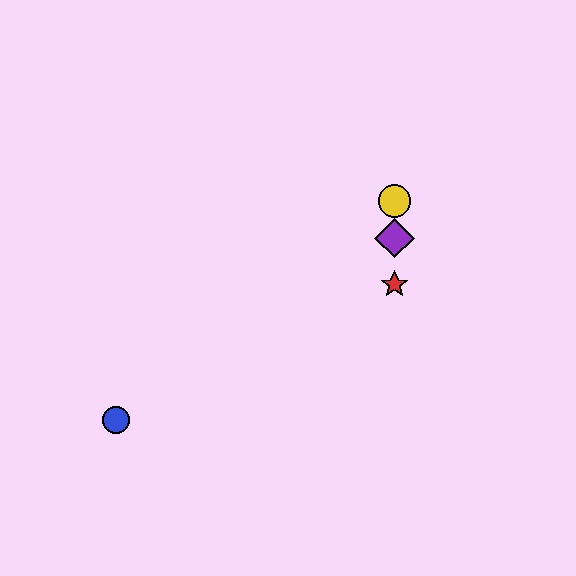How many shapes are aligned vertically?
4 shapes (the red star, the green hexagon, the yellow circle, the purple diamond) are aligned vertically.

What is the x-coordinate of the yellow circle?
The yellow circle is at x≈395.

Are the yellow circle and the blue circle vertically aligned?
No, the yellow circle is at x≈395 and the blue circle is at x≈116.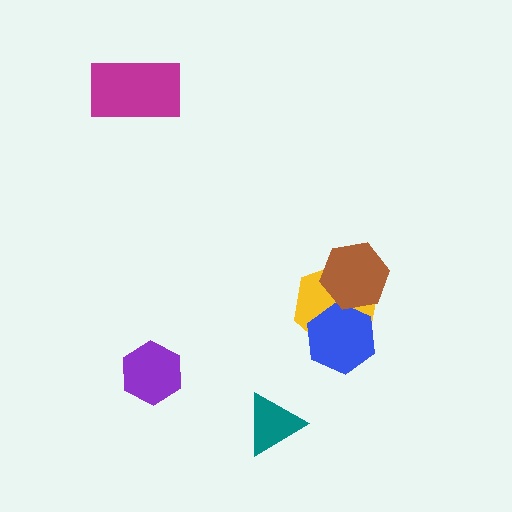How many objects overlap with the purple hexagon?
0 objects overlap with the purple hexagon.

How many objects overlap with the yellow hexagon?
2 objects overlap with the yellow hexagon.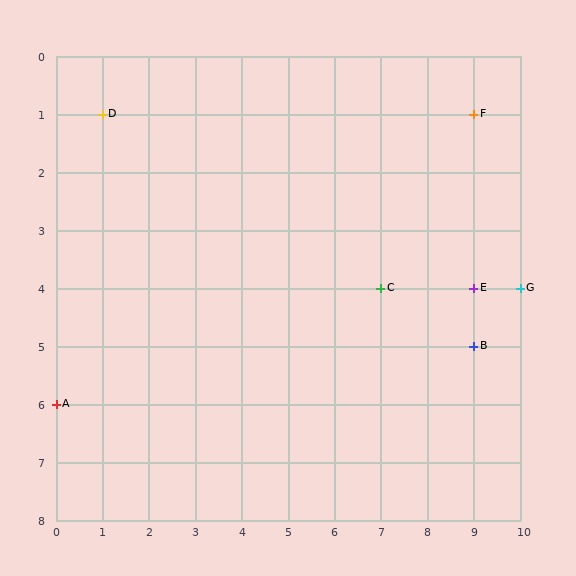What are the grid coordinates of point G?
Point G is at grid coordinates (10, 4).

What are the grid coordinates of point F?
Point F is at grid coordinates (9, 1).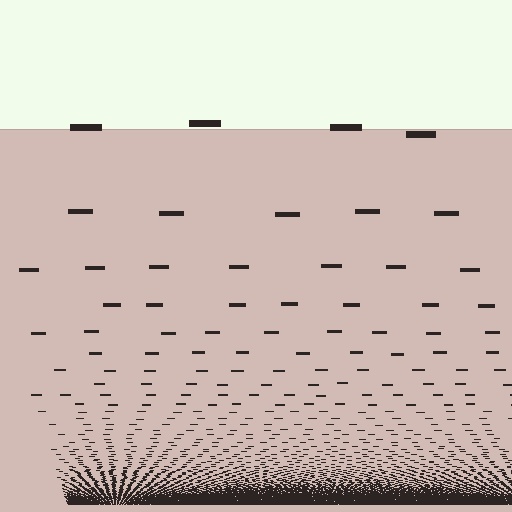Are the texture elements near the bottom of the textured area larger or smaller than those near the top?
Smaller. The gradient is inverted — elements near the bottom are smaller and denser.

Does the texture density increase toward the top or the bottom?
Density increases toward the bottom.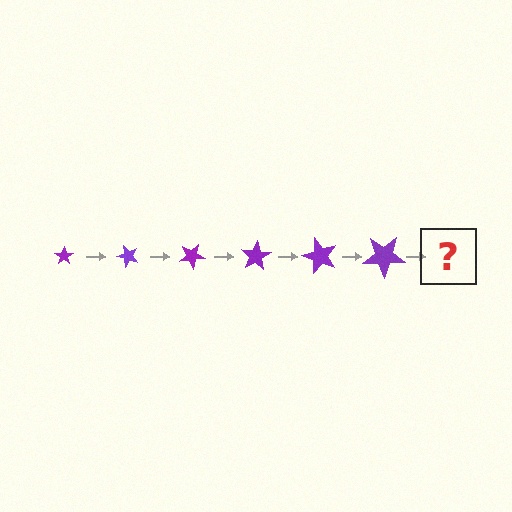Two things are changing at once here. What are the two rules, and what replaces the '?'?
The two rules are that the star grows larger each step and it rotates 50 degrees each step. The '?' should be a star, larger than the previous one and rotated 300 degrees from the start.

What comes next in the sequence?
The next element should be a star, larger than the previous one and rotated 300 degrees from the start.